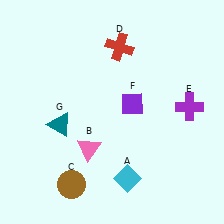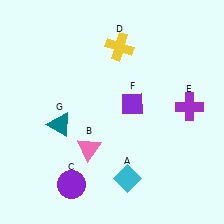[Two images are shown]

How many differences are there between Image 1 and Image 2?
There are 2 differences between the two images.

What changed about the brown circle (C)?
In Image 1, C is brown. In Image 2, it changed to purple.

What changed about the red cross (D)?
In Image 1, D is red. In Image 2, it changed to yellow.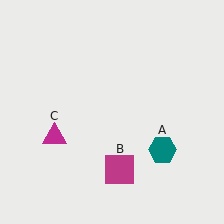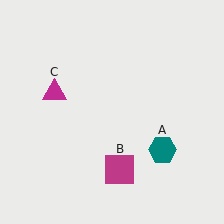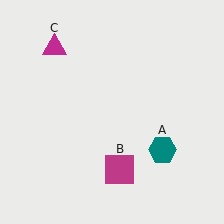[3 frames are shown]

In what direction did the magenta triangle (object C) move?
The magenta triangle (object C) moved up.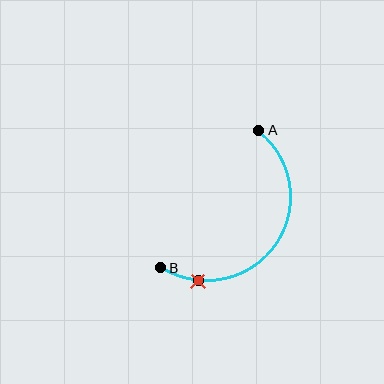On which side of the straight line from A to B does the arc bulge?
The arc bulges below and to the right of the straight line connecting A and B.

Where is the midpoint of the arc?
The arc midpoint is the point on the curve farthest from the straight line joining A and B. It sits below and to the right of that line.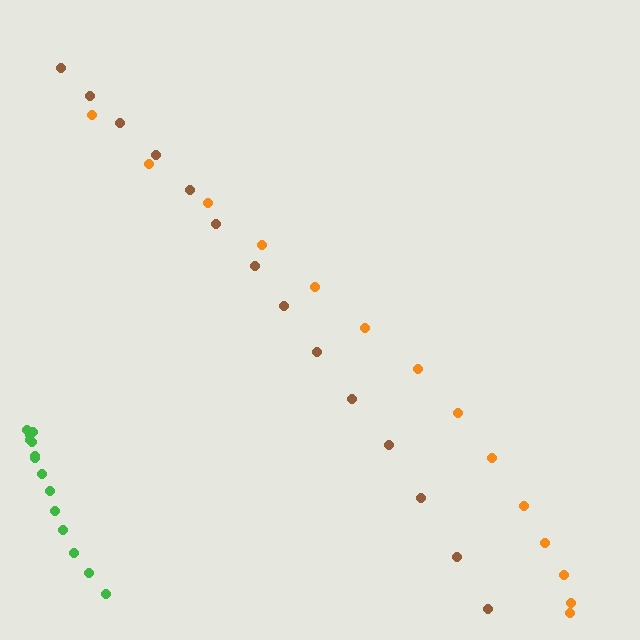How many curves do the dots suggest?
There are 3 distinct paths.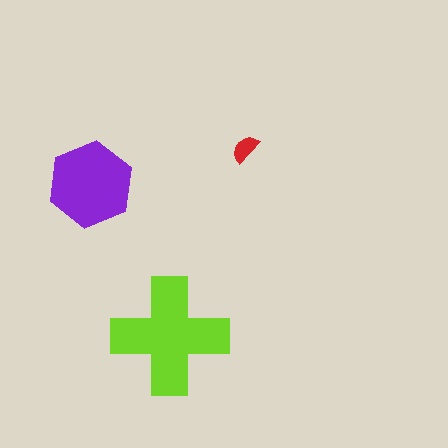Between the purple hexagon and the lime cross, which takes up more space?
The lime cross.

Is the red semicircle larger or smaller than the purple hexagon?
Smaller.